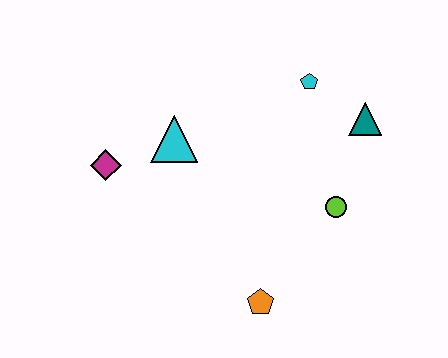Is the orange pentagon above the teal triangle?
No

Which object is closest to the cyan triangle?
The magenta diamond is closest to the cyan triangle.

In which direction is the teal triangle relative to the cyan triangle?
The teal triangle is to the right of the cyan triangle.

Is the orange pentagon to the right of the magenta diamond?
Yes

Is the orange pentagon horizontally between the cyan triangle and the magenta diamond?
No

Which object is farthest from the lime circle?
The magenta diamond is farthest from the lime circle.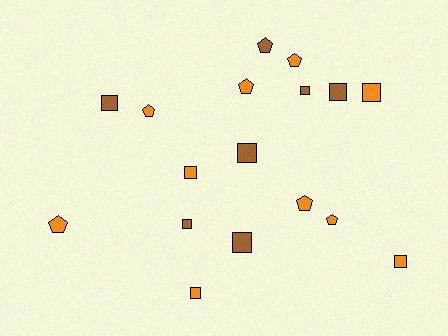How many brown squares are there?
There are 6 brown squares.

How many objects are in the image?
There are 17 objects.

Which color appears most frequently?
Orange, with 10 objects.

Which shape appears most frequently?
Square, with 10 objects.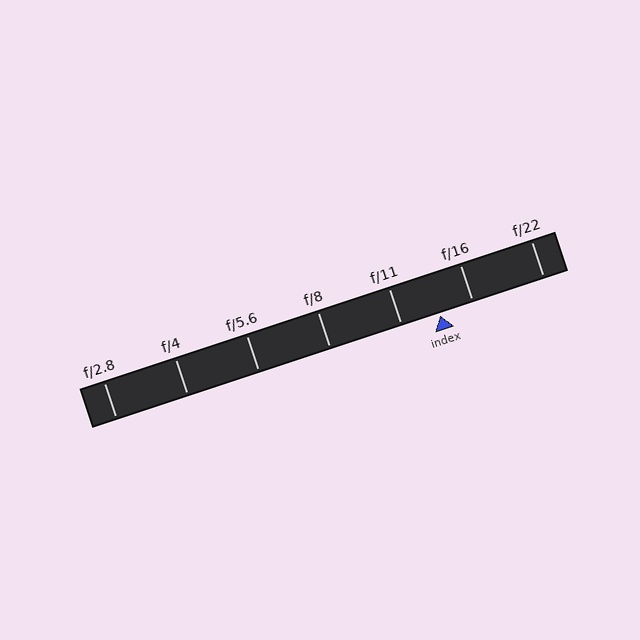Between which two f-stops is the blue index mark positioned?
The index mark is between f/11 and f/16.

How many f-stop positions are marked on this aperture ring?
There are 7 f-stop positions marked.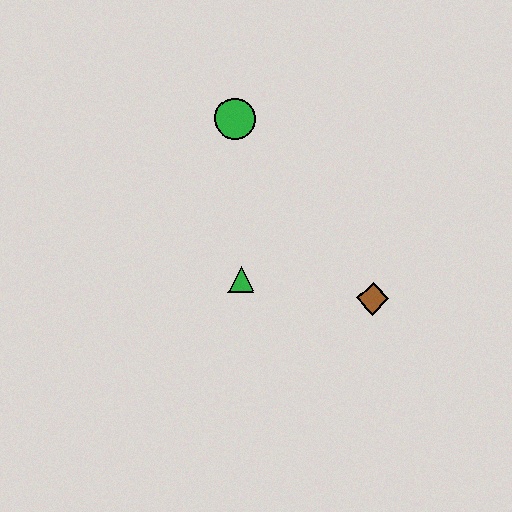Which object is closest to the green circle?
The green triangle is closest to the green circle.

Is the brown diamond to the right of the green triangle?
Yes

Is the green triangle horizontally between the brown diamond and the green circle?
Yes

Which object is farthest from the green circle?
The brown diamond is farthest from the green circle.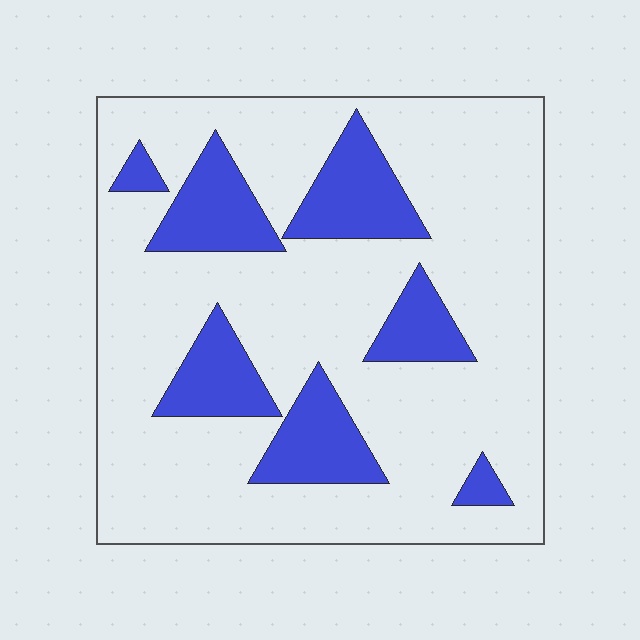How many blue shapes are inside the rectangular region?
7.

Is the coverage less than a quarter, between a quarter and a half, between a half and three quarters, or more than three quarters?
Less than a quarter.